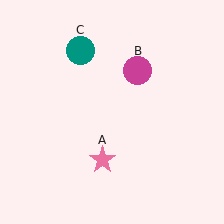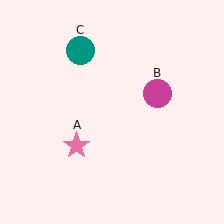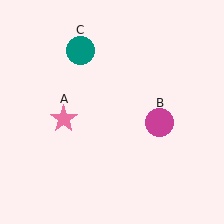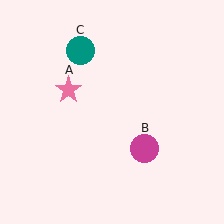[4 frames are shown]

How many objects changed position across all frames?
2 objects changed position: pink star (object A), magenta circle (object B).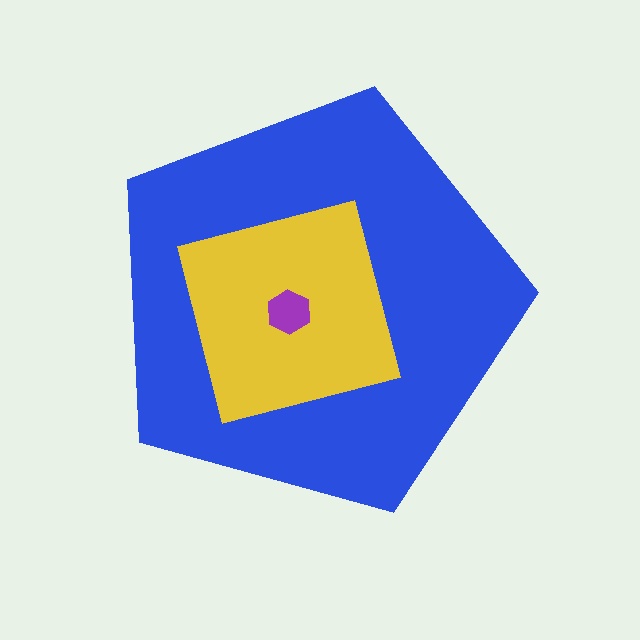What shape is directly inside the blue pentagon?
The yellow square.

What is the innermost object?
The purple hexagon.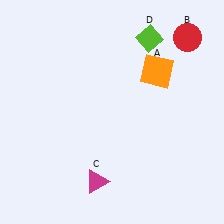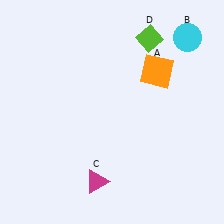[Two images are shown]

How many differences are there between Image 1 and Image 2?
There is 1 difference between the two images.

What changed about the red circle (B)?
In Image 1, B is red. In Image 2, it changed to cyan.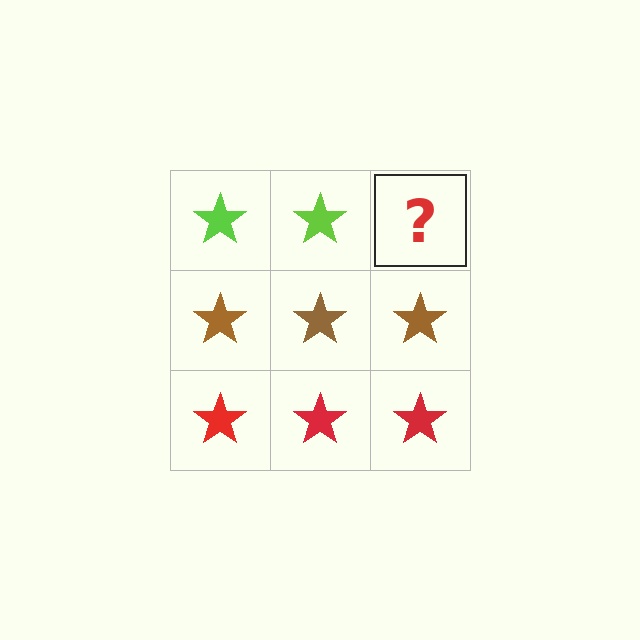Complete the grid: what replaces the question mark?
The question mark should be replaced with a lime star.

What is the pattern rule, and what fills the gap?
The rule is that each row has a consistent color. The gap should be filled with a lime star.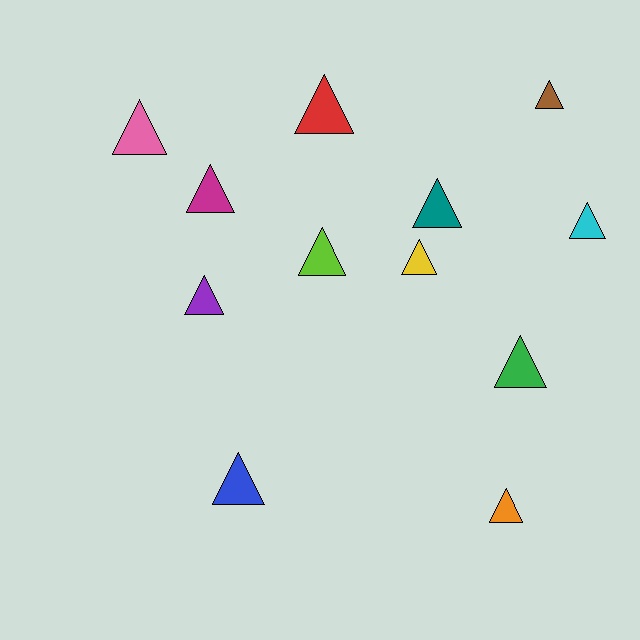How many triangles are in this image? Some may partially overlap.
There are 12 triangles.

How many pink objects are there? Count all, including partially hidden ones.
There is 1 pink object.